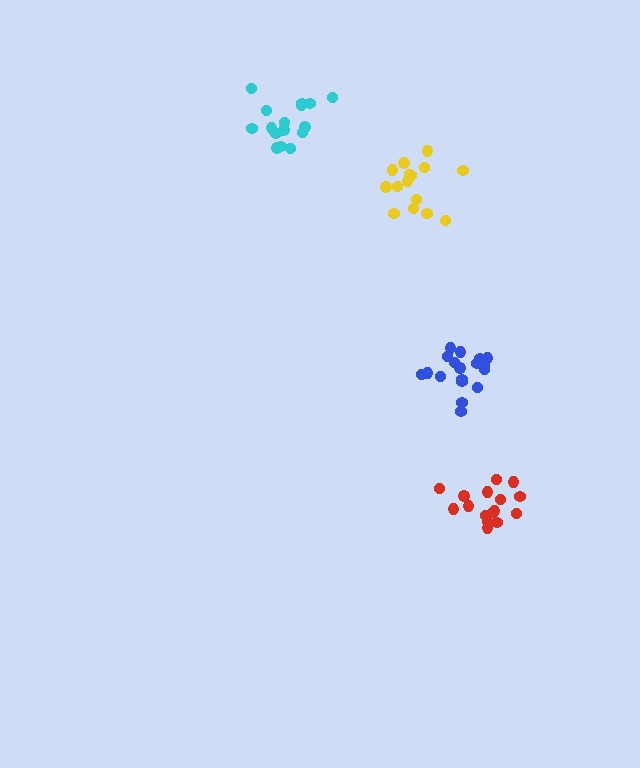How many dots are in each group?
Group 1: 15 dots, Group 2: 16 dots, Group 3: 16 dots, Group 4: 18 dots (65 total).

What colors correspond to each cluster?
The clusters are colored: yellow, red, cyan, blue.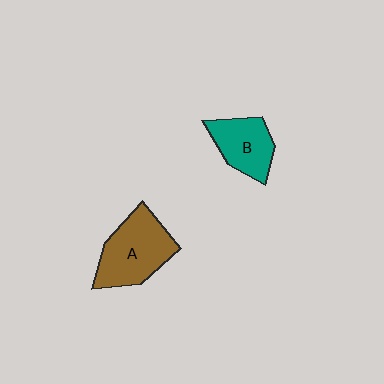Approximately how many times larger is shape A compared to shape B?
Approximately 1.4 times.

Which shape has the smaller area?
Shape B (teal).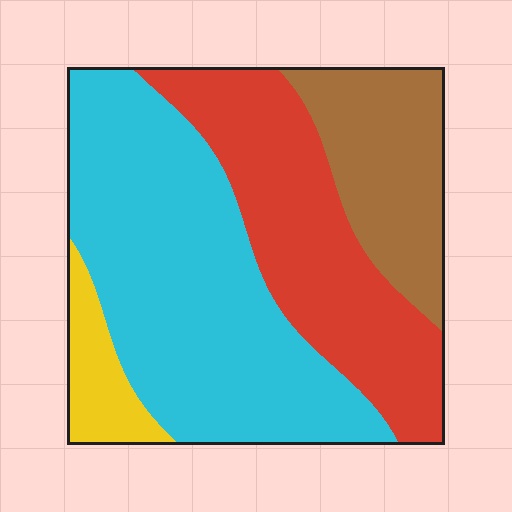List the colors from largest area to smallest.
From largest to smallest: cyan, red, brown, yellow.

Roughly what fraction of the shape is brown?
Brown takes up about one sixth (1/6) of the shape.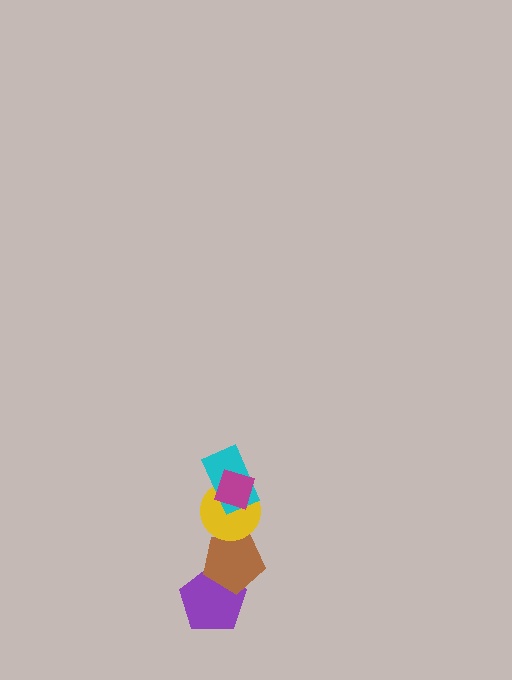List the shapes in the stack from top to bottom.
From top to bottom: the magenta diamond, the cyan rectangle, the yellow circle, the brown pentagon, the purple pentagon.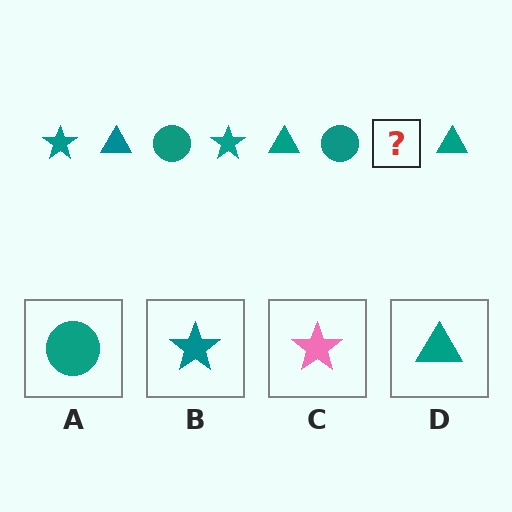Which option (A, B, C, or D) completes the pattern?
B.